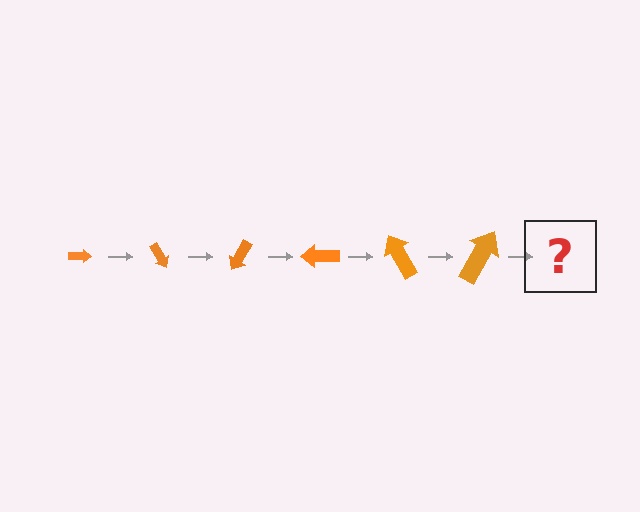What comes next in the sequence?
The next element should be an arrow, larger than the previous one and rotated 360 degrees from the start.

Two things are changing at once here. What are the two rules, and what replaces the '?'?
The two rules are that the arrow grows larger each step and it rotates 60 degrees each step. The '?' should be an arrow, larger than the previous one and rotated 360 degrees from the start.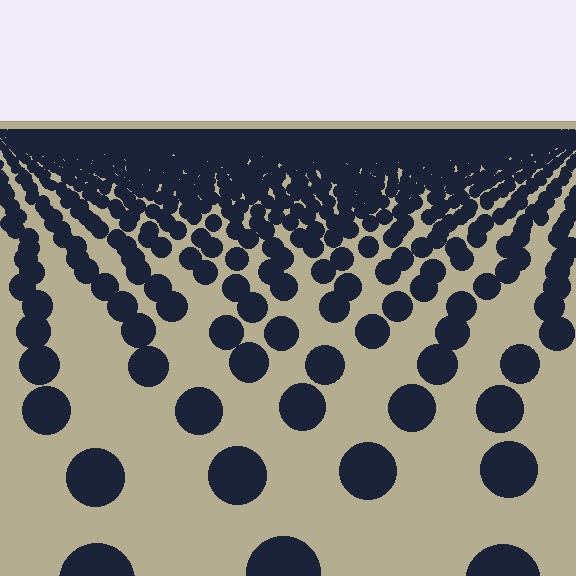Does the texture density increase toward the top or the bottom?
Density increases toward the top.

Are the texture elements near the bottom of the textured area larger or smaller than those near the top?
Larger. Near the bottom, elements are closer to the viewer and appear at a bigger on-screen size.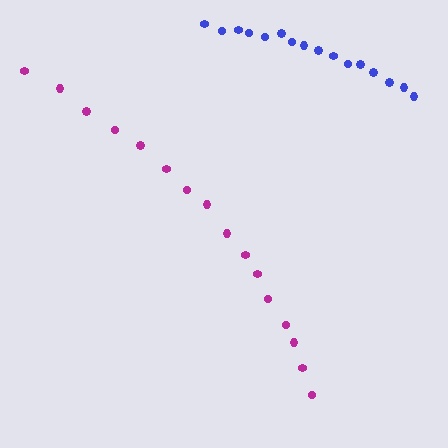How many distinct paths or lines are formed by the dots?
There are 2 distinct paths.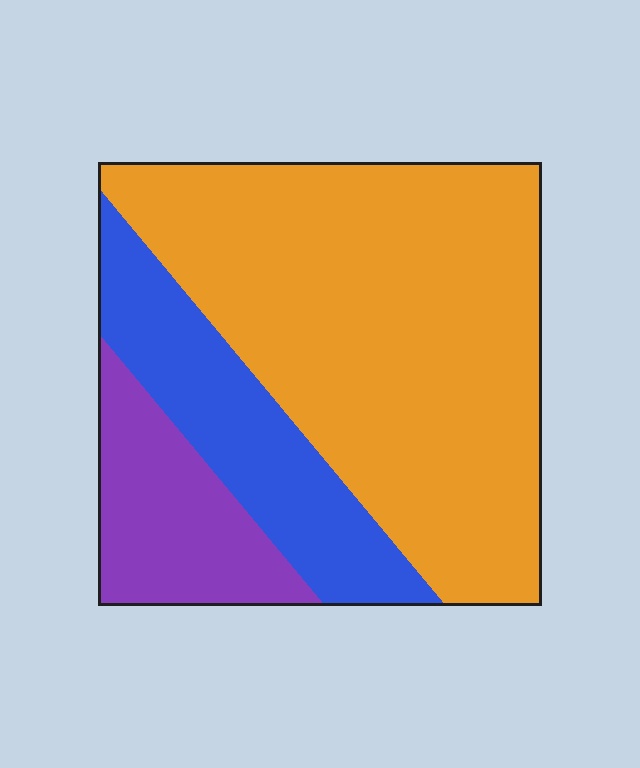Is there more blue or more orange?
Orange.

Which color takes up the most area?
Orange, at roughly 65%.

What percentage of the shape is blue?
Blue takes up about one fifth (1/5) of the shape.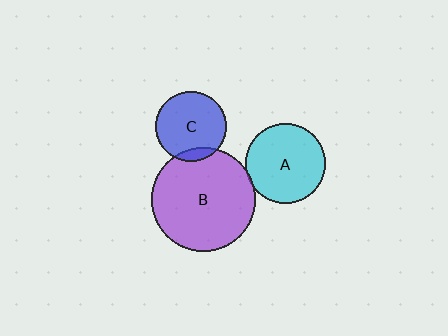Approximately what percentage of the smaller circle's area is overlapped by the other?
Approximately 10%.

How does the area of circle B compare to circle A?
Approximately 1.7 times.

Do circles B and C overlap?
Yes.